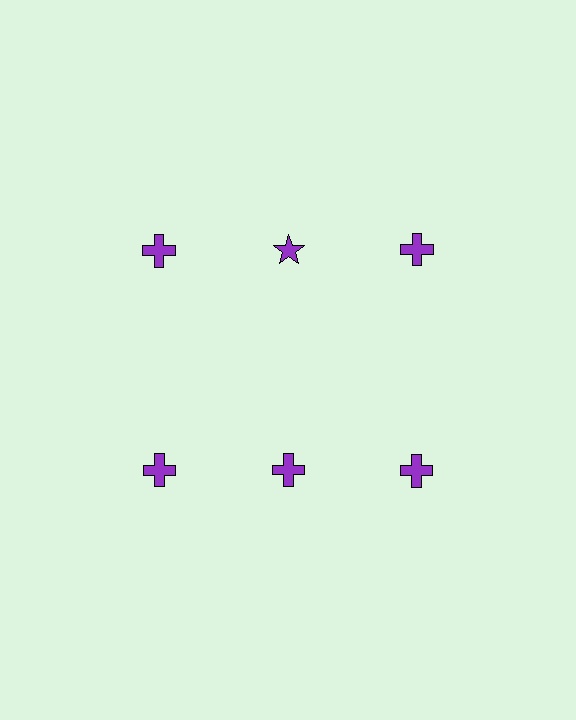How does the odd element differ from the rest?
It has a different shape: star instead of cross.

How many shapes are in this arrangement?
There are 6 shapes arranged in a grid pattern.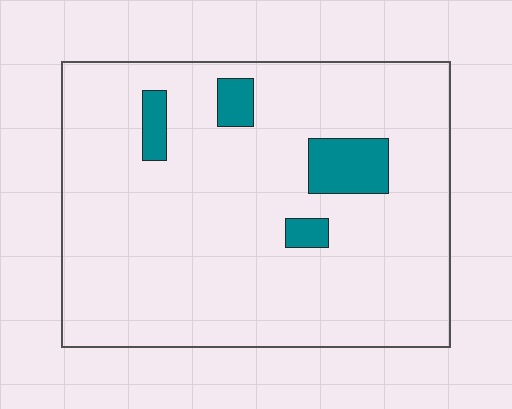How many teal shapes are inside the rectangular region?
4.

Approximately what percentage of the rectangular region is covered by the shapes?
Approximately 10%.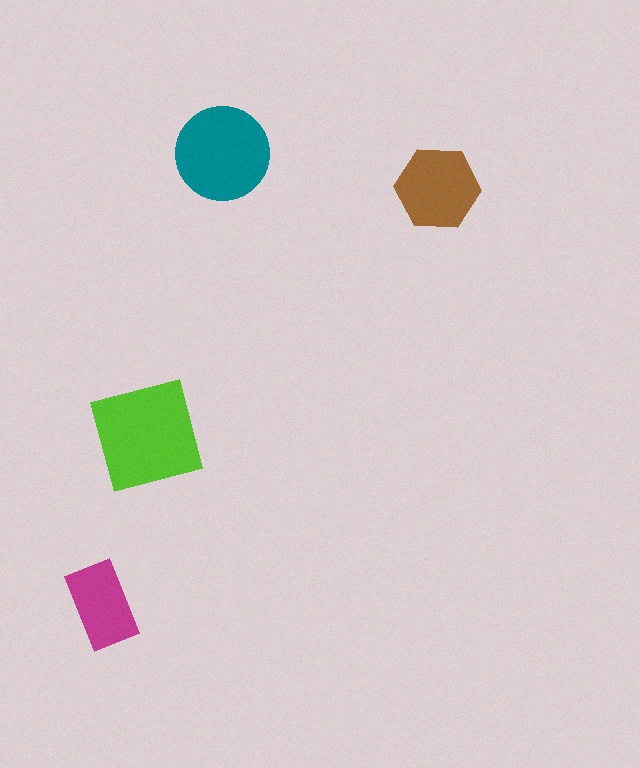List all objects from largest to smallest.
The lime square, the teal circle, the brown hexagon, the magenta rectangle.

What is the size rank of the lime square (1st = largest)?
1st.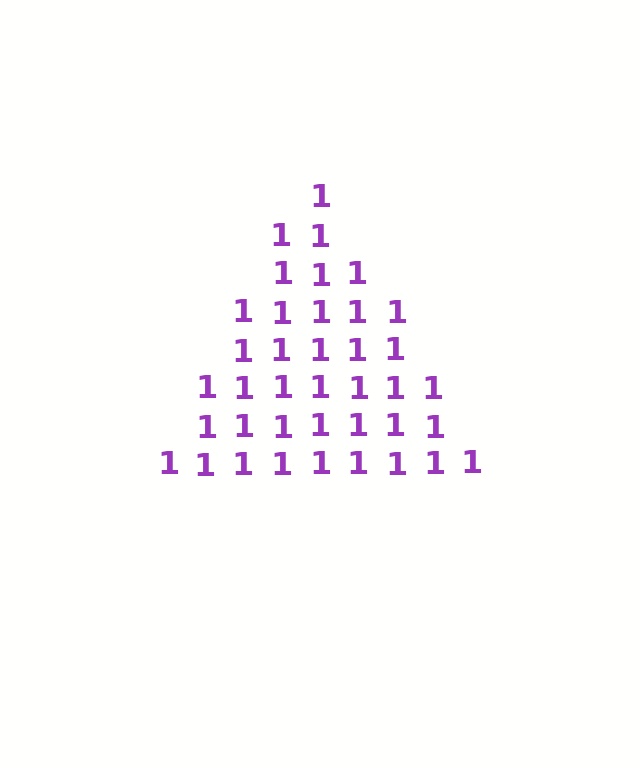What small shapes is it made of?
It is made of small digit 1's.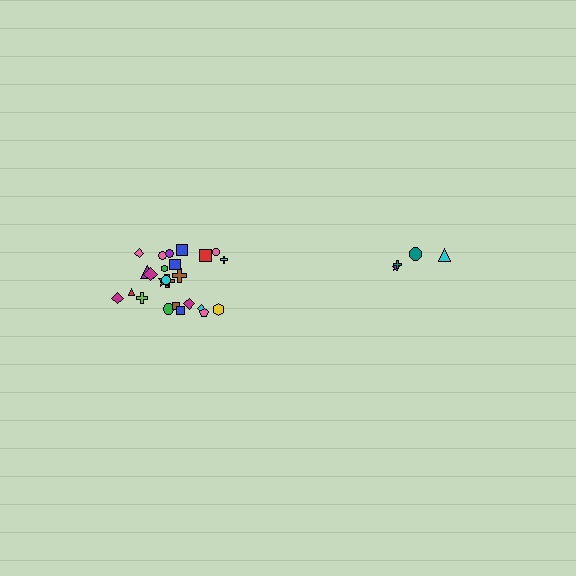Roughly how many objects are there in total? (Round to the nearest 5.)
Roughly 30 objects in total.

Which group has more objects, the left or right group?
The left group.